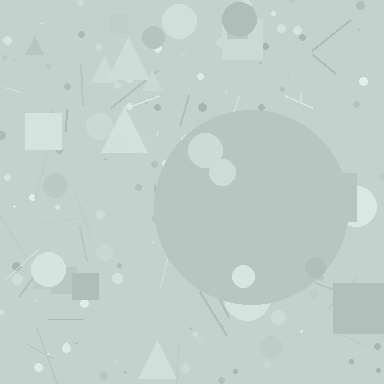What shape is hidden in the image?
A circle is hidden in the image.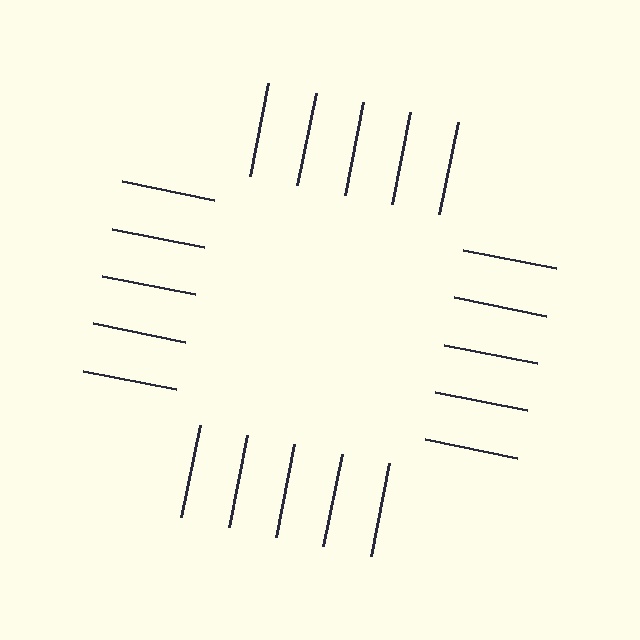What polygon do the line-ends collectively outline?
An illusory square — the line segments terminate on its edges but no continuous stroke is drawn.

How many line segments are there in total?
20 — 5 along each of the 4 edges.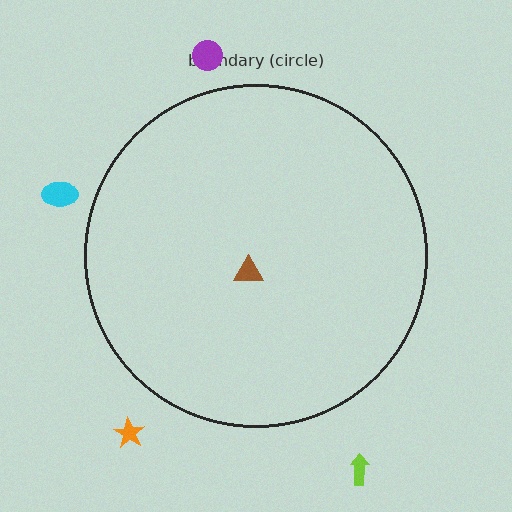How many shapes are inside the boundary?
1 inside, 4 outside.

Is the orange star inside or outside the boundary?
Outside.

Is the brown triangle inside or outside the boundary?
Inside.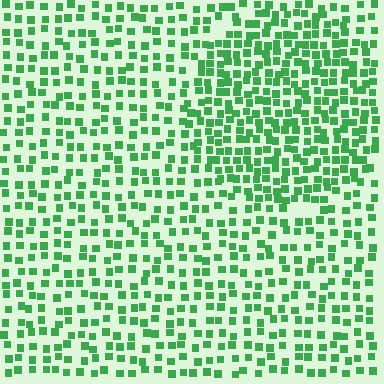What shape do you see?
I see a circle.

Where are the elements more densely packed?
The elements are more densely packed inside the circle boundary.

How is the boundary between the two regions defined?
The boundary is defined by a change in element density (approximately 1.7x ratio). All elements are the same color, size, and shape.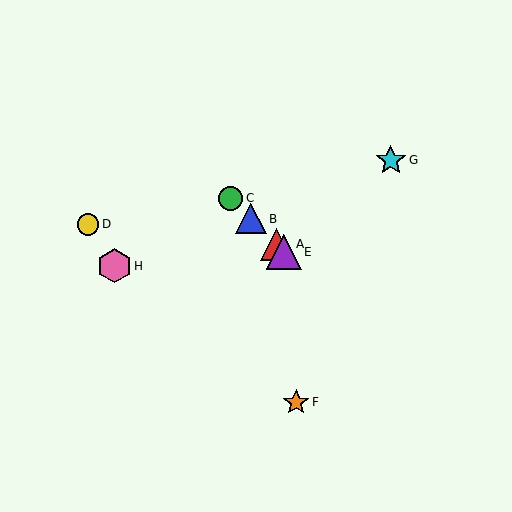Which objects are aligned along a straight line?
Objects A, B, C, E are aligned along a straight line.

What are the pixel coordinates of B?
Object B is at (251, 219).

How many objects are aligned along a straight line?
4 objects (A, B, C, E) are aligned along a straight line.